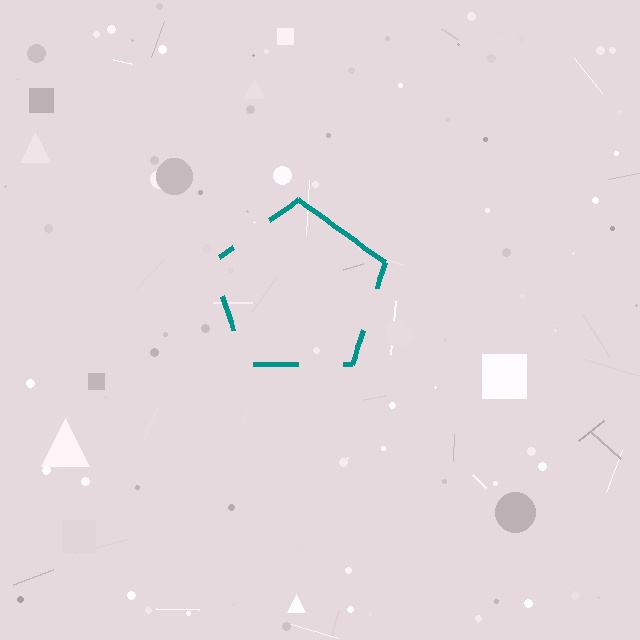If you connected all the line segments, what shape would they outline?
They would outline a pentagon.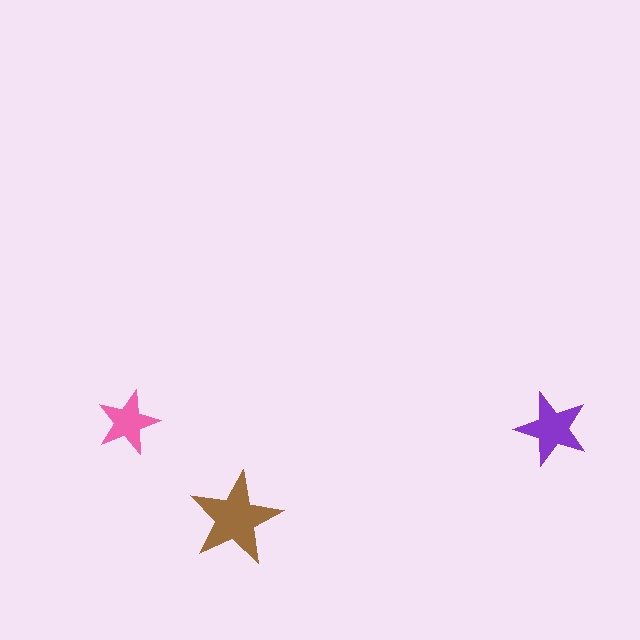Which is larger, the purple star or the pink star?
The purple one.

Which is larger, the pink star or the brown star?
The brown one.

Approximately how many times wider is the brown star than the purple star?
About 1.5 times wider.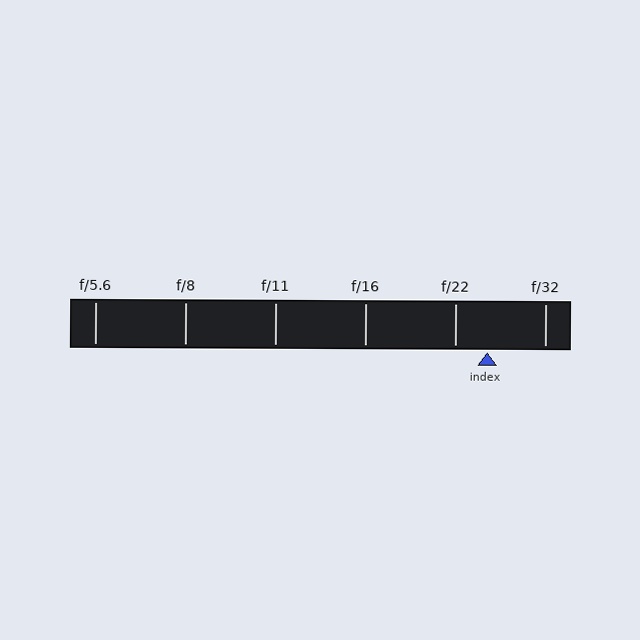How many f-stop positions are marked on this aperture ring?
There are 6 f-stop positions marked.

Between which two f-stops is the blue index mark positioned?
The index mark is between f/22 and f/32.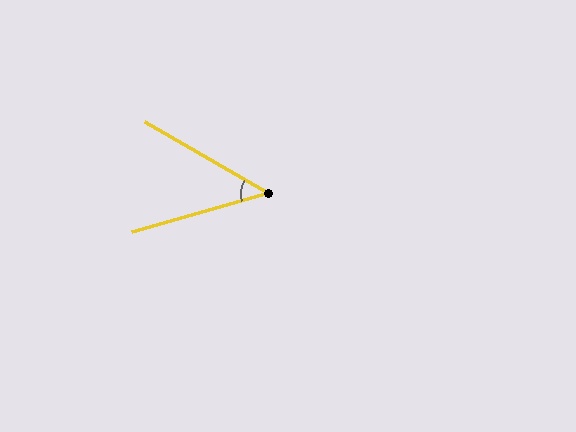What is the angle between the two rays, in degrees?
Approximately 46 degrees.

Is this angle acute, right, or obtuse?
It is acute.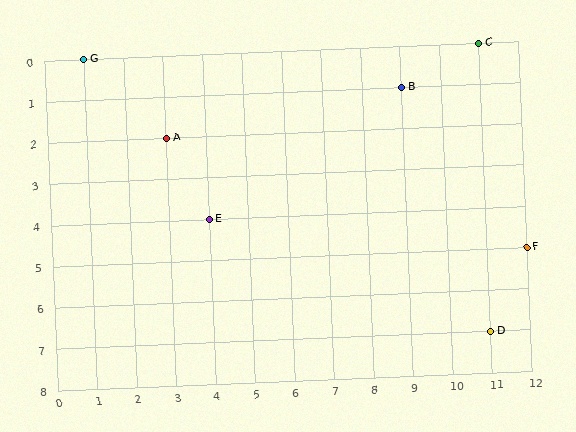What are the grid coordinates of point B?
Point B is at grid coordinates (9, 1).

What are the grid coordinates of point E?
Point E is at grid coordinates (4, 4).